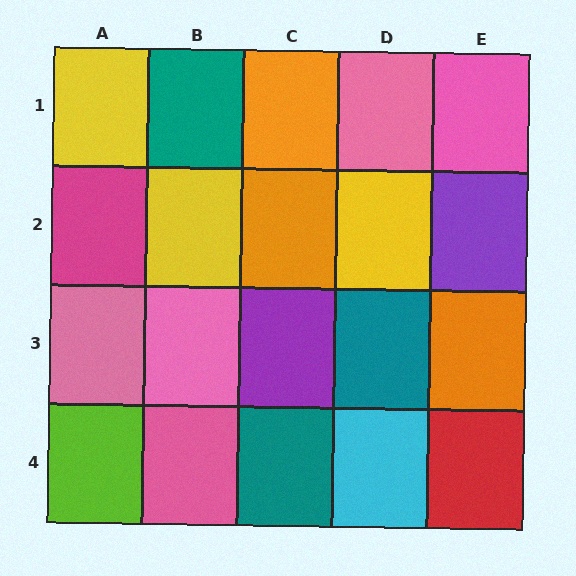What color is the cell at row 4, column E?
Red.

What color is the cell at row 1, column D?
Pink.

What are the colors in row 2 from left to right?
Magenta, yellow, orange, yellow, purple.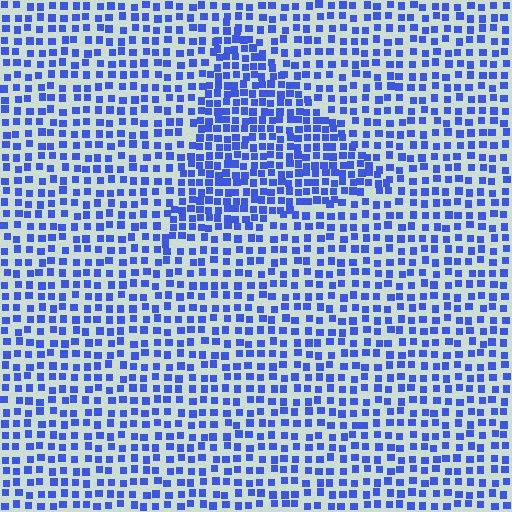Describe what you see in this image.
The image contains small blue elements arranged at two different densities. A triangle-shaped region is visible where the elements are more densely packed than the surrounding area.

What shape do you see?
I see a triangle.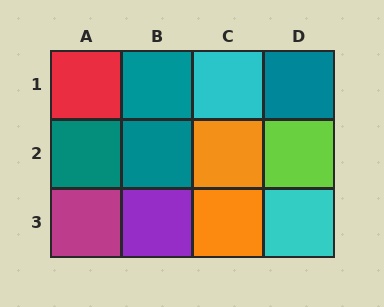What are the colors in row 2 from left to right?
Teal, teal, orange, lime.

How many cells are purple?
1 cell is purple.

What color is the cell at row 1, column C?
Cyan.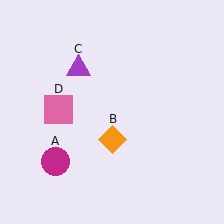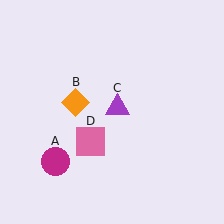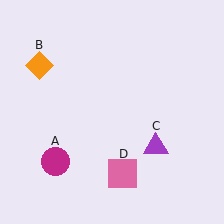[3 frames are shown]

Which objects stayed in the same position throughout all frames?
Magenta circle (object A) remained stationary.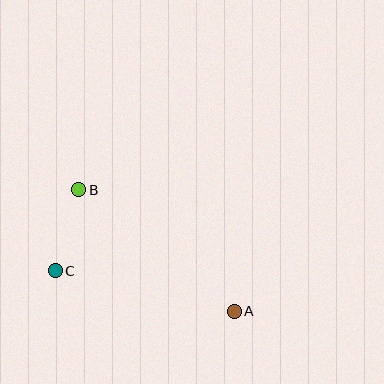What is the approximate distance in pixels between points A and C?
The distance between A and C is approximately 184 pixels.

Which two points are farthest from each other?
Points A and B are farthest from each other.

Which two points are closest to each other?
Points B and C are closest to each other.